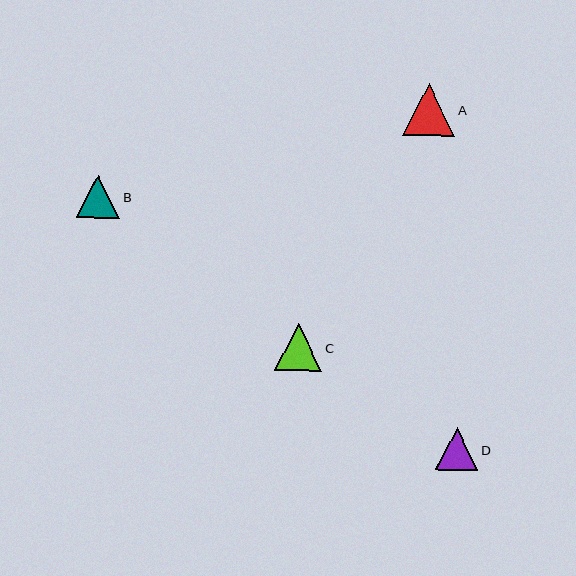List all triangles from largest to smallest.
From largest to smallest: A, C, B, D.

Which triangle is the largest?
Triangle A is the largest with a size of approximately 52 pixels.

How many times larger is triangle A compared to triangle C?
Triangle A is approximately 1.1 times the size of triangle C.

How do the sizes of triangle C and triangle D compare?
Triangle C and triangle D are approximately the same size.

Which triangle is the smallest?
Triangle D is the smallest with a size of approximately 43 pixels.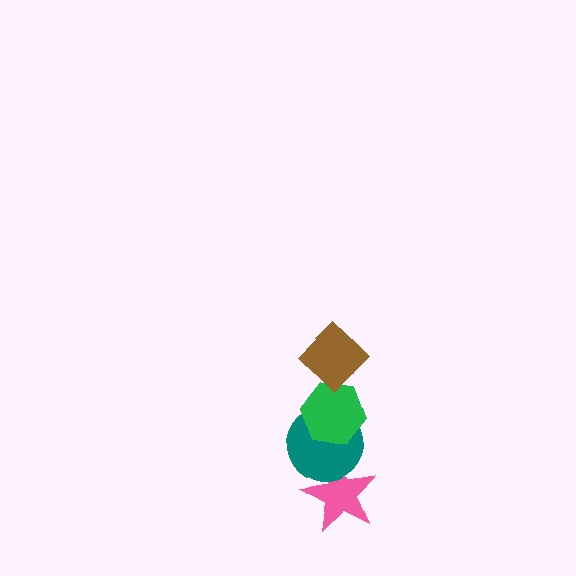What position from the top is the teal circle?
The teal circle is 3rd from the top.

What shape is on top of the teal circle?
The green hexagon is on top of the teal circle.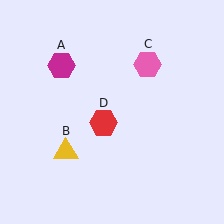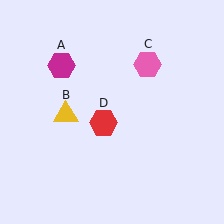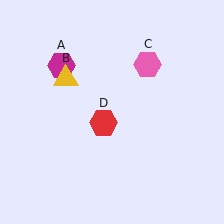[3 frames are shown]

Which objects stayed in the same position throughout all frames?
Magenta hexagon (object A) and pink hexagon (object C) and red hexagon (object D) remained stationary.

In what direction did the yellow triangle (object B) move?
The yellow triangle (object B) moved up.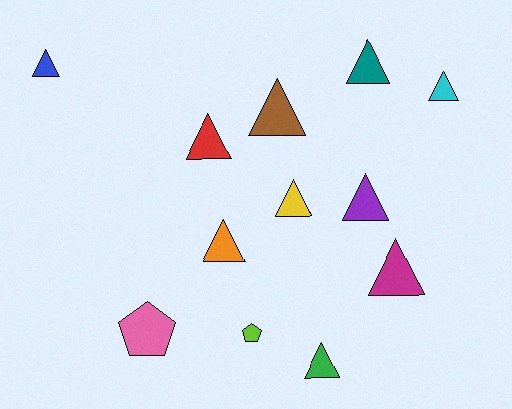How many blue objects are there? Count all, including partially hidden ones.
There is 1 blue object.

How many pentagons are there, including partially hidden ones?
There are 2 pentagons.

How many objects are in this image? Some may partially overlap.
There are 12 objects.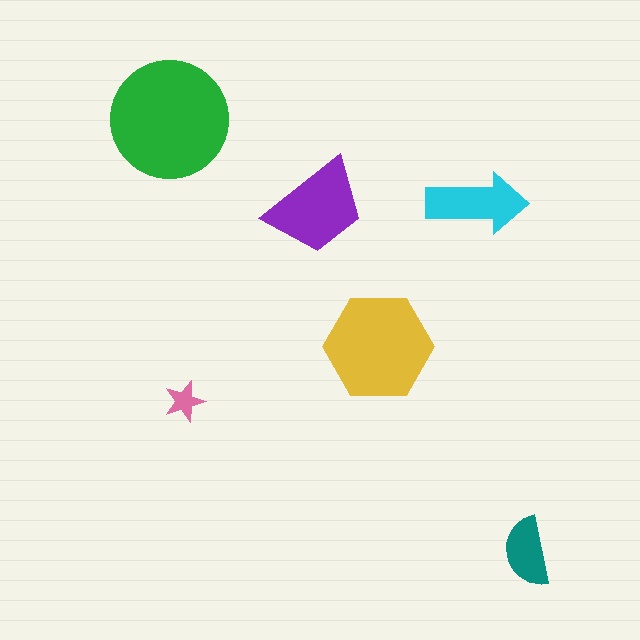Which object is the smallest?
The pink star.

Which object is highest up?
The green circle is topmost.